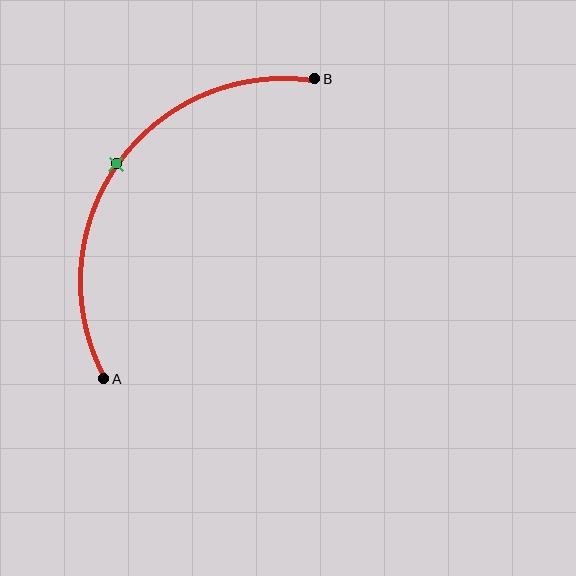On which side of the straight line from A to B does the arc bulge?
The arc bulges above and to the left of the straight line connecting A and B.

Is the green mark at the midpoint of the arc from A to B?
Yes. The green mark lies on the arc at equal arc-length from both A and B — it is the arc midpoint.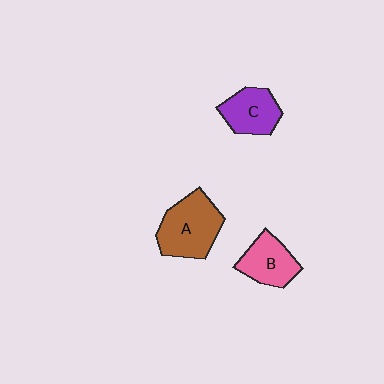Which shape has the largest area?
Shape A (brown).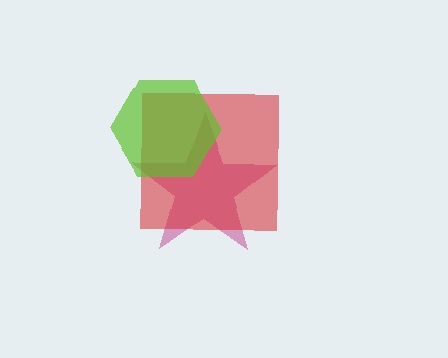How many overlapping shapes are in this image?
There are 3 overlapping shapes in the image.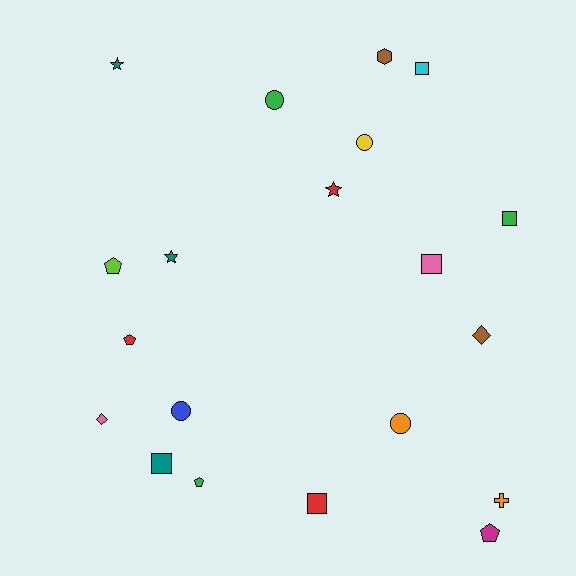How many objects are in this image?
There are 20 objects.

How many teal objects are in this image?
There are 3 teal objects.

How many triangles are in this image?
There are no triangles.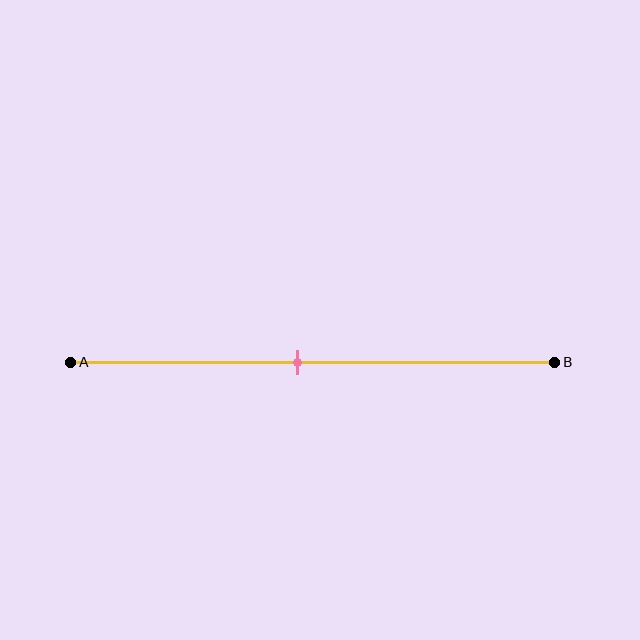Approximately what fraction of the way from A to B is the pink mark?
The pink mark is approximately 45% of the way from A to B.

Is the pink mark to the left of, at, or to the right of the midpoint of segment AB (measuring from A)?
The pink mark is to the left of the midpoint of segment AB.